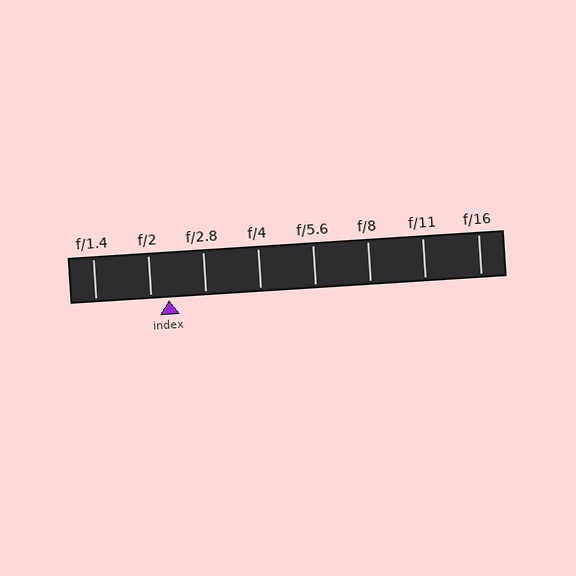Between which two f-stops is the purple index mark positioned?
The index mark is between f/2 and f/2.8.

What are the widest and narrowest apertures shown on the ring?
The widest aperture shown is f/1.4 and the narrowest is f/16.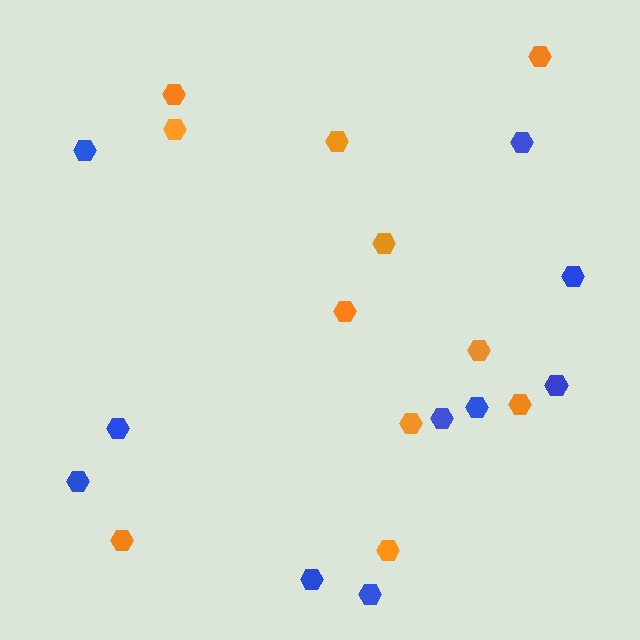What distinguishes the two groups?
There are 2 groups: one group of orange hexagons (11) and one group of blue hexagons (10).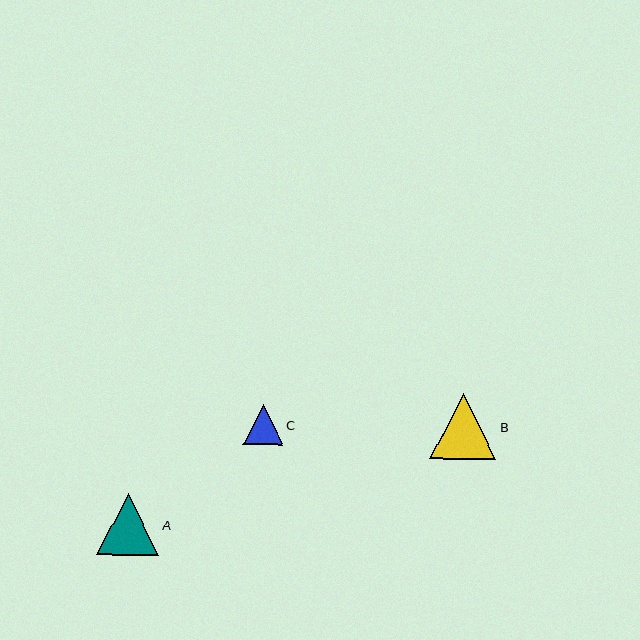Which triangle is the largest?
Triangle B is the largest with a size of approximately 66 pixels.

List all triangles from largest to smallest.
From largest to smallest: B, A, C.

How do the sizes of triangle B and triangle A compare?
Triangle B and triangle A are approximately the same size.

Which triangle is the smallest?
Triangle C is the smallest with a size of approximately 40 pixels.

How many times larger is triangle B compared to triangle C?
Triangle B is approximately 1.7 times the size of triangle C.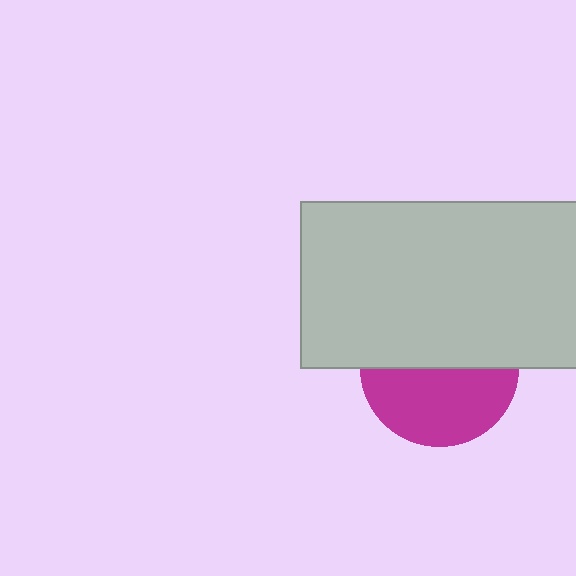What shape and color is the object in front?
The object in front is a light gray rectangle.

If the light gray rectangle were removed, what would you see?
You would see the complete magenta circle.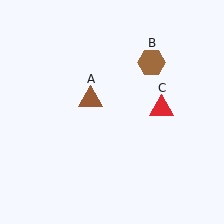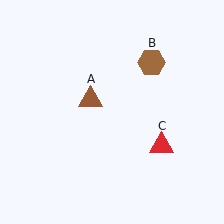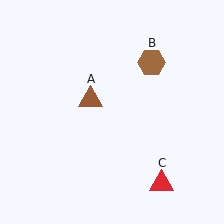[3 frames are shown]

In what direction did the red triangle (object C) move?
The red triangle (object C) moved down.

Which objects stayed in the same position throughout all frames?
Brown triangle (object A) and brown hexagon (object B) remained stationary.